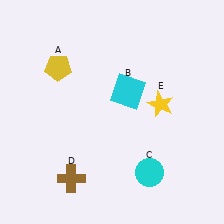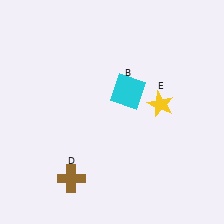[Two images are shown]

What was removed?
The yellow pentagon (A), the cyan circle (C) were removed in Image 2.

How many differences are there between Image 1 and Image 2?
There are 2 differences between the two images.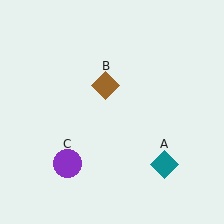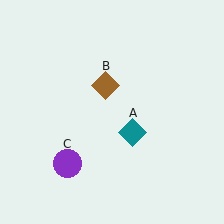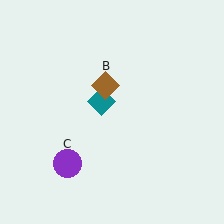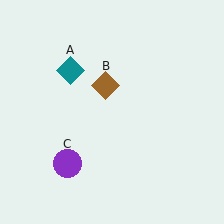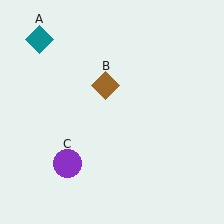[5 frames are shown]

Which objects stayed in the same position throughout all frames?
Brown diamond (object B) and purple circle (object C) remained stationary.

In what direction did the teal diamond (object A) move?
The teal diamond (object A) moved up and to the left.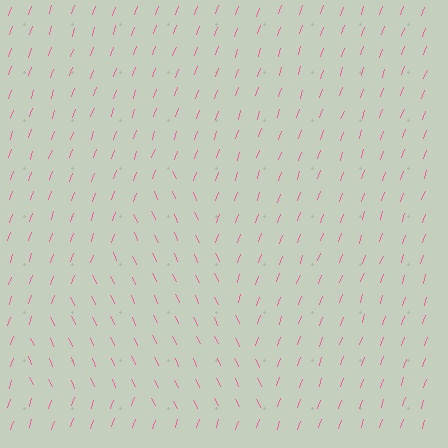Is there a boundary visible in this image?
Yes, there is a texture boundary formed by a change in line orientation.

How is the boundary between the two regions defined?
The boundary is defined purely by a change in line orientation (approximately 45 degrees difference). All lines are the same color and thickness.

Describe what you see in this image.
The image is filled with small pink line segments. A triangle region in the image has lines oriented differently from the surrounding lines, creating a visible texture boundary.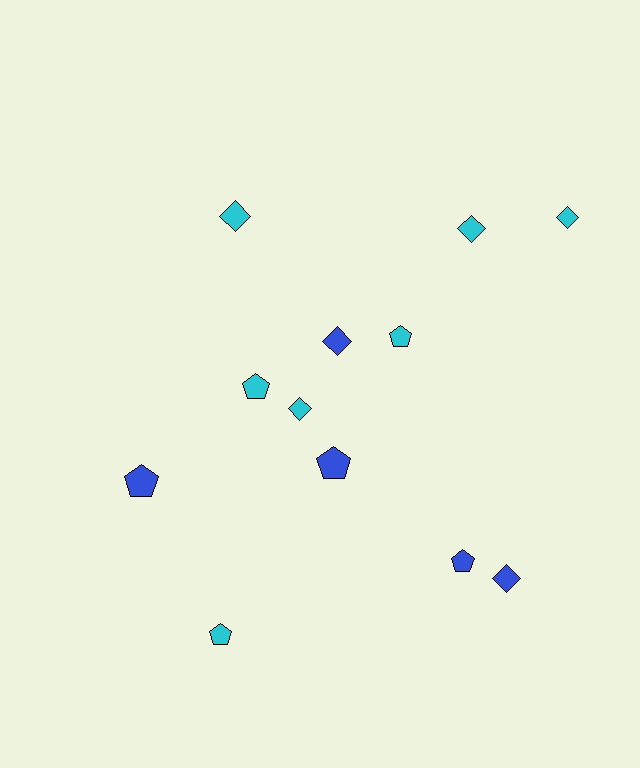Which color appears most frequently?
Cyan, with 7 objects.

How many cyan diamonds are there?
There are 4 cyan diamonds.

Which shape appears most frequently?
Diamond, with 6 objects.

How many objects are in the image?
There are 12 objects.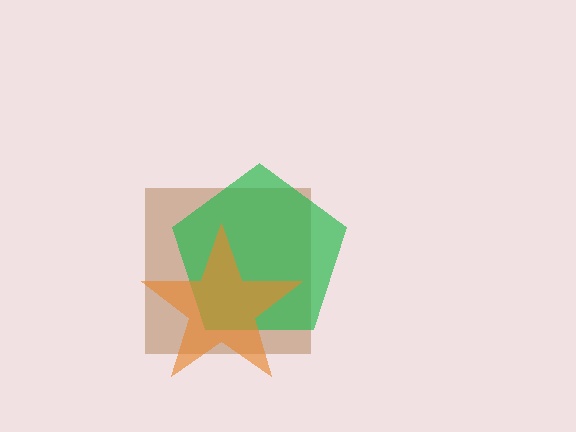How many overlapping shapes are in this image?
There are 3 overlapping shapes in the image.